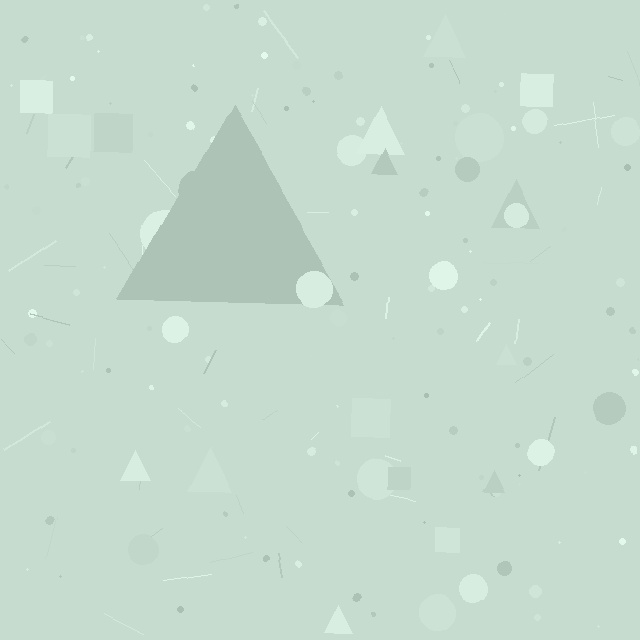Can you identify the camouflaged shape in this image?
The camouflaged shape is a triangle.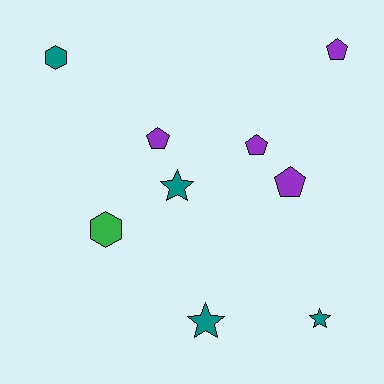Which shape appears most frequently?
Pentagon, with 4 objects.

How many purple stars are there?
There are no purple stars.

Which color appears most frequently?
Teal, with 4 objects.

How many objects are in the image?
There are 9 objects.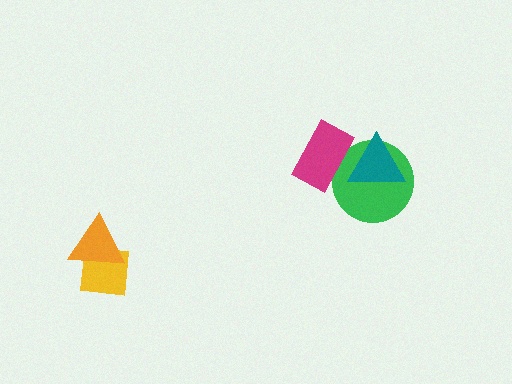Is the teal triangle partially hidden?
Yes, it is partially covered by another shape.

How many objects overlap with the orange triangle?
1 object overlaps with the orange triangle.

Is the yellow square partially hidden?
Yes, it is partially covered by another shape.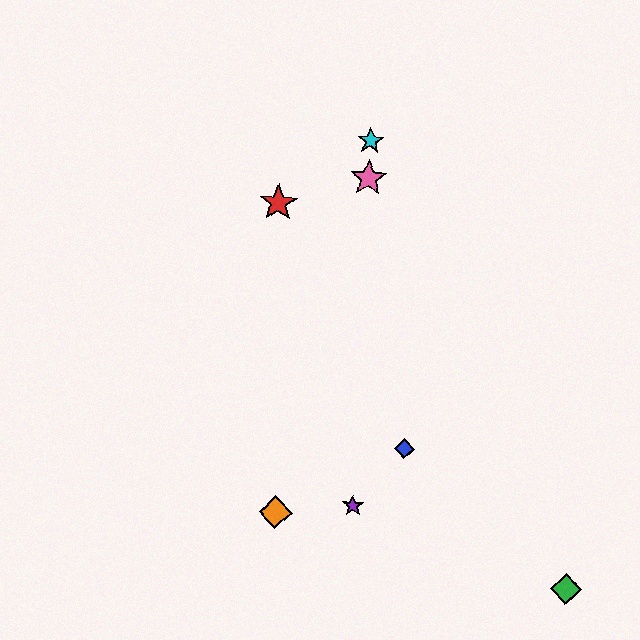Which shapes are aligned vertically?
The yellow star, the purple star, the cyan star, the pink star are aligned vertically.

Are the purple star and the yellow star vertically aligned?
Yes, both are at x≈353.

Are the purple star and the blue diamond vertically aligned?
No, the purple star is at x≈353 and the blue diamond is at x≈405.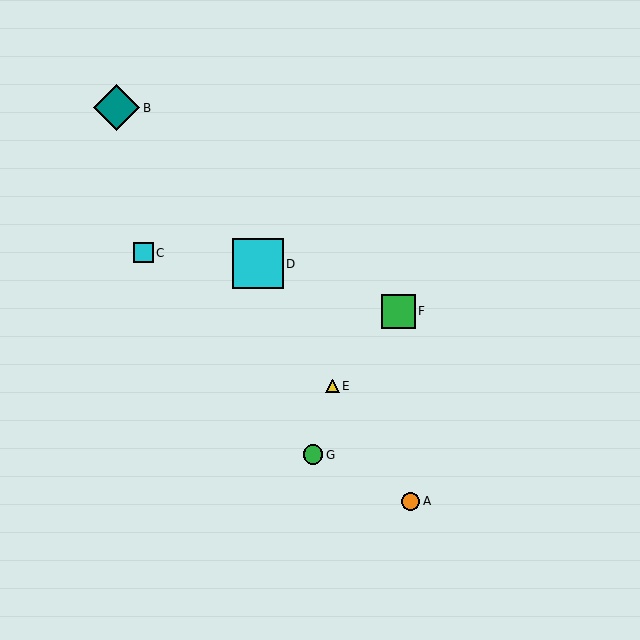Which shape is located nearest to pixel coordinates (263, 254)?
The cyan square (labeled D) at (258, 264) is nearest to that location.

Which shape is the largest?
The cyan square (labeled D) is the largest.